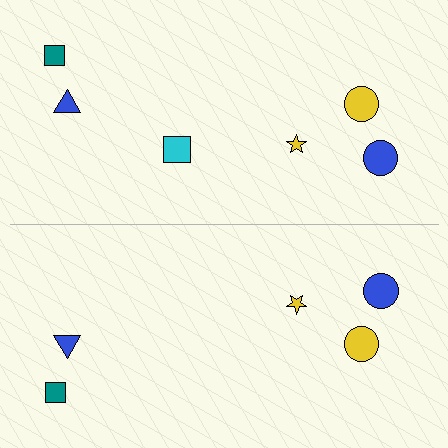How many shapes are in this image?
There are 11 shapes in this image.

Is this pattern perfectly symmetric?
No, the pattern is not perfectly symmetric. A cyan square is missing from the bottom side.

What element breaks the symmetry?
A cyan square is missing from the bottom side.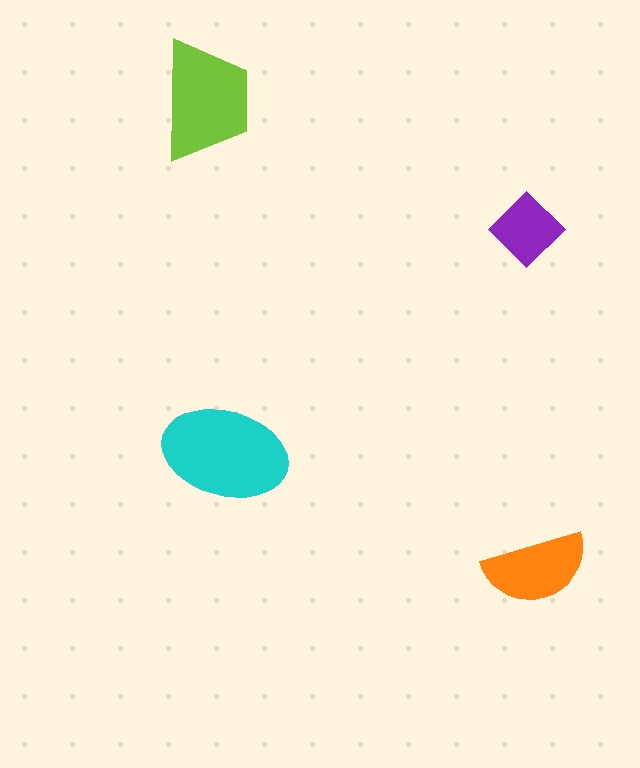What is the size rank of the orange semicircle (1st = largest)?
3rd.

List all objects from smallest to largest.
The purple diamond, the orange semicircle, the lime trapezoid, the cyan ellipse.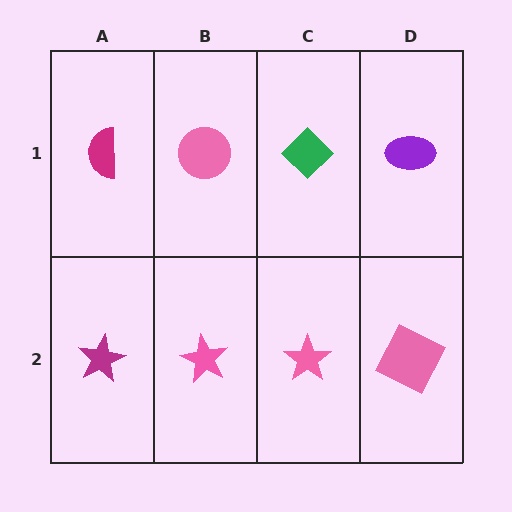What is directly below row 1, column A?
A magenta star.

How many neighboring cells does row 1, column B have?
3.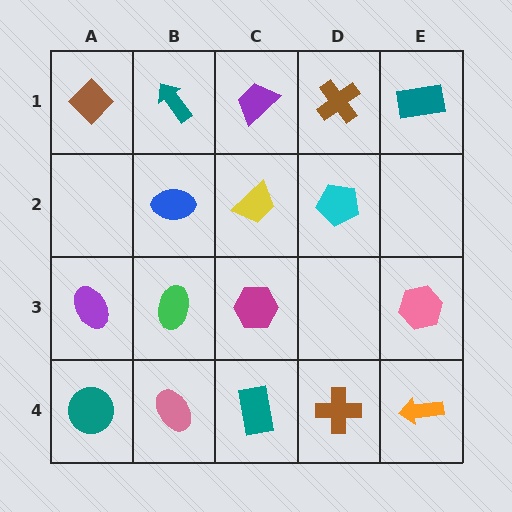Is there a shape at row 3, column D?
No, that cell is empty.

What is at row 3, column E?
A pink hexagon.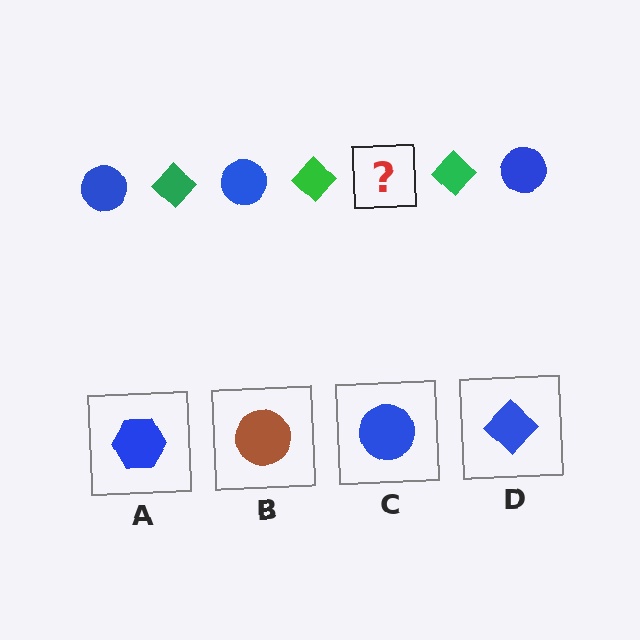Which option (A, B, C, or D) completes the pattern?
C.